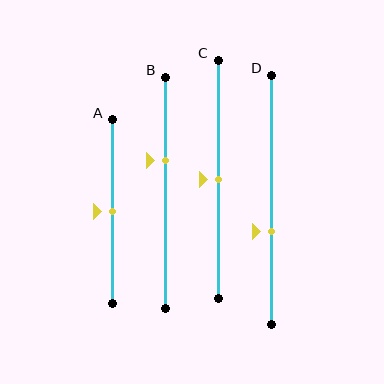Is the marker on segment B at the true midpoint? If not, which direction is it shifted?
No, the marker on segment B is shifted upward by about 14% of the segment length.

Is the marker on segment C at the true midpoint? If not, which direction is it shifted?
Yes, the marker on segment C is at the true midpoint.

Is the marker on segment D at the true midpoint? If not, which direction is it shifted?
No, the marker on segment D is shifted downward by about 13% of the segment length.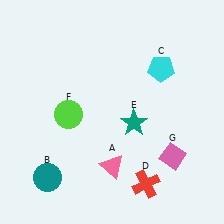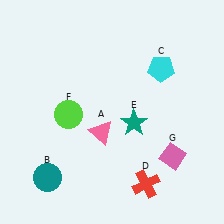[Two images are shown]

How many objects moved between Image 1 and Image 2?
1 object moved between the two images.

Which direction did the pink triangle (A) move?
The pink triangle (A) moved up.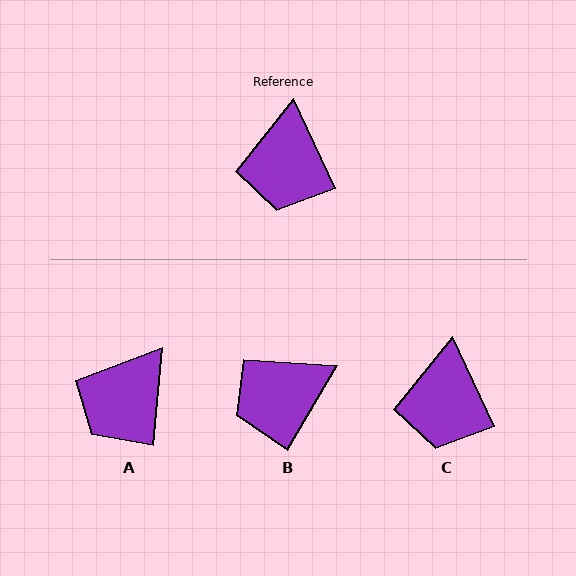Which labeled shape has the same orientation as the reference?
C.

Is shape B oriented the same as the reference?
No, it is off by about 55 degrees.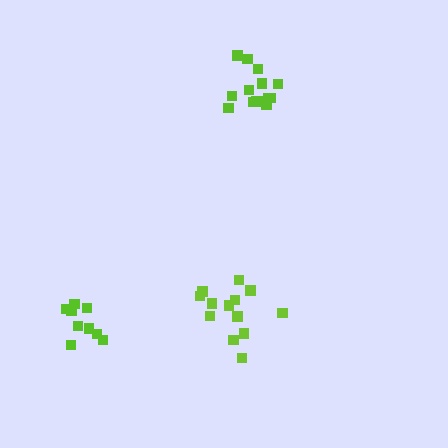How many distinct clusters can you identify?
There are 3 distinct clusters.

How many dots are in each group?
Group 1: 14 dots, Group 2: 9 dots, Group 3: 13 dots (36 total).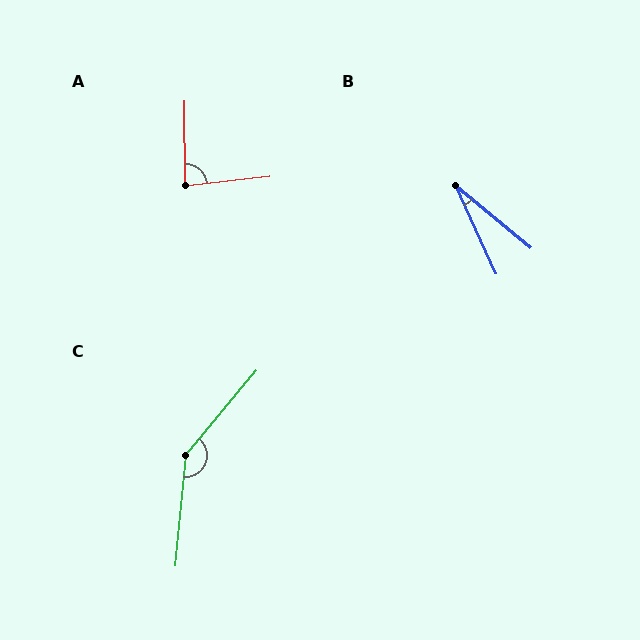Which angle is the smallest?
B, at approximately 26 degrees.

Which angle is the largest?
C, at approximately 145 degrees.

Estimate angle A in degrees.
Approximately 83 degrees.